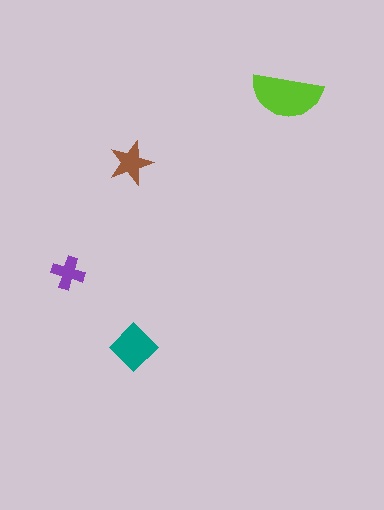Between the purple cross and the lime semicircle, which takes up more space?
The lime semicircle.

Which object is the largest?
The lime semicircle.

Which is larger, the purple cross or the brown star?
The brown star.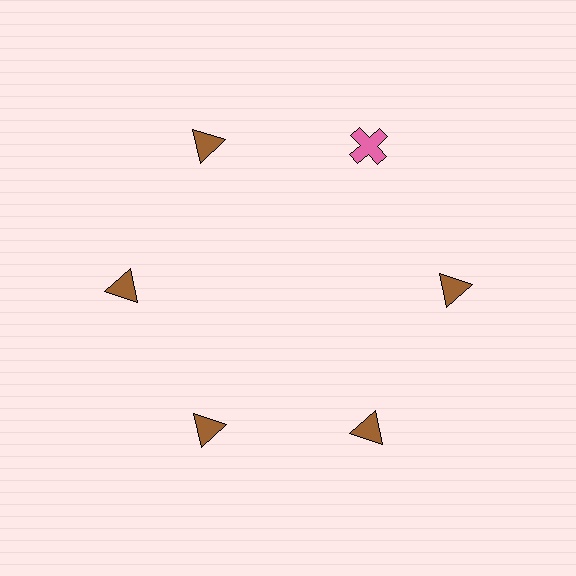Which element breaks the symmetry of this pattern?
The pink cross at roughly the 1 o'clock position breaks the symmetry. All other shapes are brown triangles.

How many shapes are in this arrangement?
There are 6 shapes arranged in a ring pattern.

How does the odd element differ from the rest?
It differs in both color (pink instead of brown) and shape (cross instead of triangle).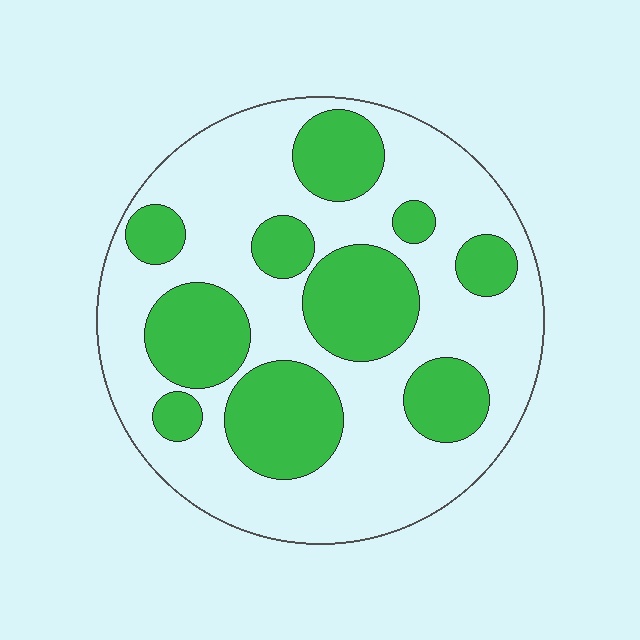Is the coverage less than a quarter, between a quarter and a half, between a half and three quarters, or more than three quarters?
Between a quarter and a half.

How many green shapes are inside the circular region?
10.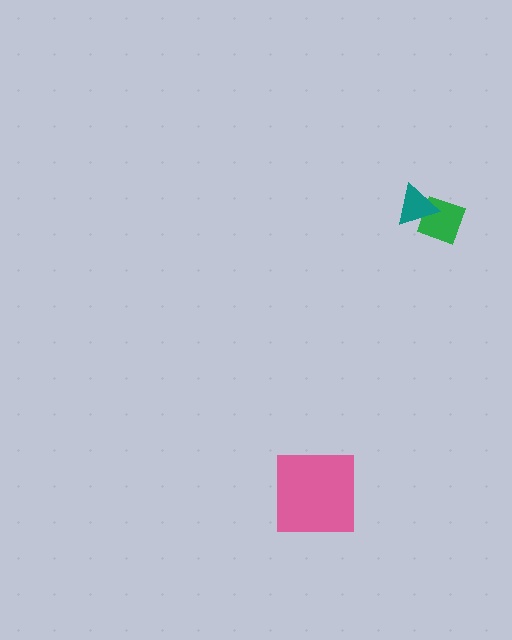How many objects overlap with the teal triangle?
1 object overlaps with the teal triangle.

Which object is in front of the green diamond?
The teal triangle is in front of the green diamond.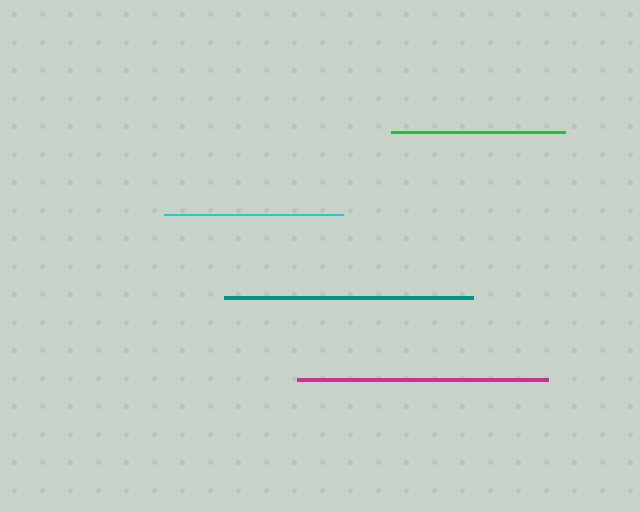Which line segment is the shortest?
The green line is the shortest at approximately 174 pixels.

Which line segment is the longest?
The magenta line is the longest at approximately 251 pixels.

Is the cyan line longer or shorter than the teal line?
The teal line is longer than the cyan line.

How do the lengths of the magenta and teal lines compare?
The magenta and teal lines are approximately the same length.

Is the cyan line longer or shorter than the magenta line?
The magenta line is longer than the cyan line.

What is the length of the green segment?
The green segment is approximately 174 pixels long.